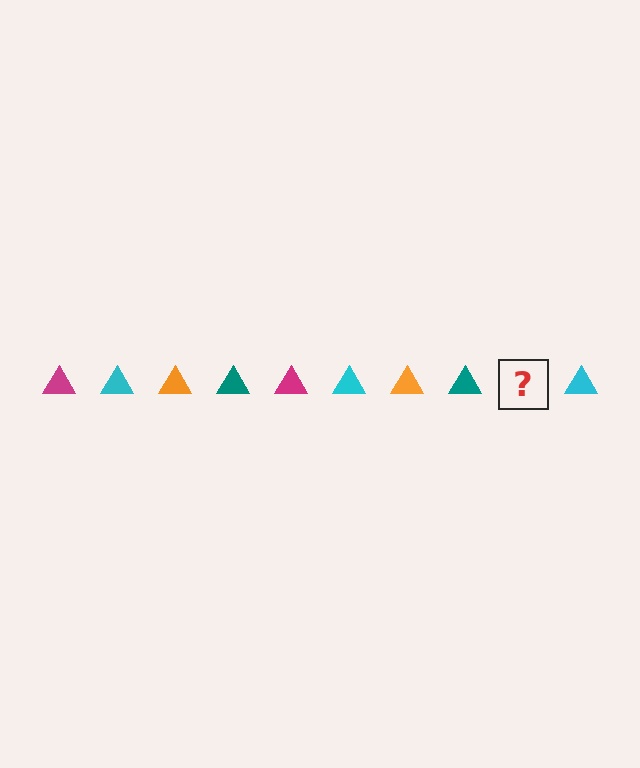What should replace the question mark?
The question mark should be replaced with a magenta triangle.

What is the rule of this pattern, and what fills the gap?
The rule is that the pattern cycles through magenta, cyan, orange, teal triangles. The gap should be filled with a magenta triangle.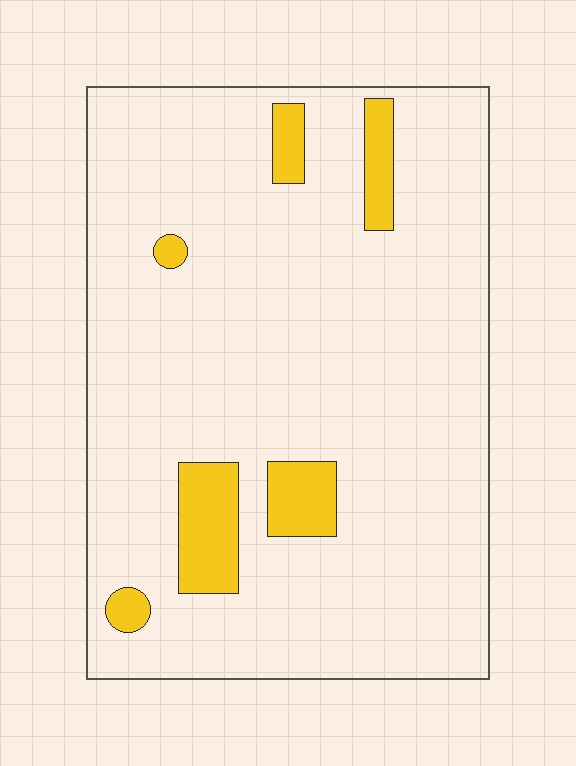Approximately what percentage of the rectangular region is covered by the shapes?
Approximately 10%.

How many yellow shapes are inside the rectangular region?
6.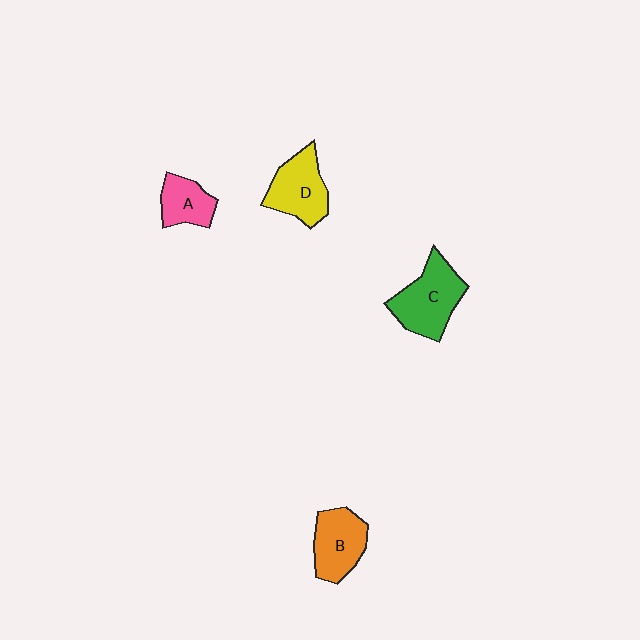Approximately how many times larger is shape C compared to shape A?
Approximately 1.7 times.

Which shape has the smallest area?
Shape A (pink).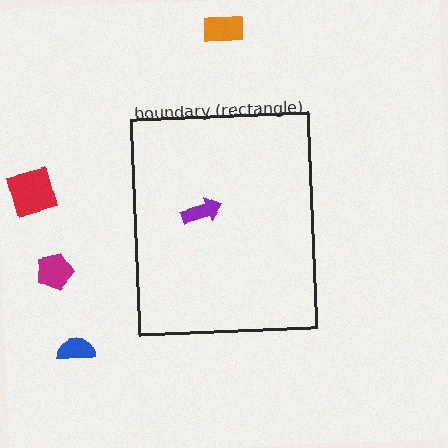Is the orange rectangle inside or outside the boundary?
Outside.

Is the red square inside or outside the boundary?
Outside.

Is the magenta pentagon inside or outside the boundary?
Outside.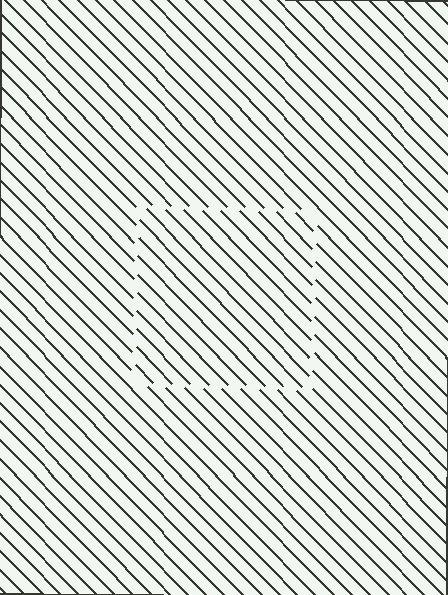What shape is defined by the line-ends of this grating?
An illusory square. The interior of the shape contains the same grating, shifted by half a period — the contour is defined by the phase discontinuity where line-ends from the inner and outer gratings abut.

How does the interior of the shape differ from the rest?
The interior of the shape contains the same grating, shifted by half a period — the contour is defined by the phase discontinuity where line-ends from the inner and outer gratings abut.